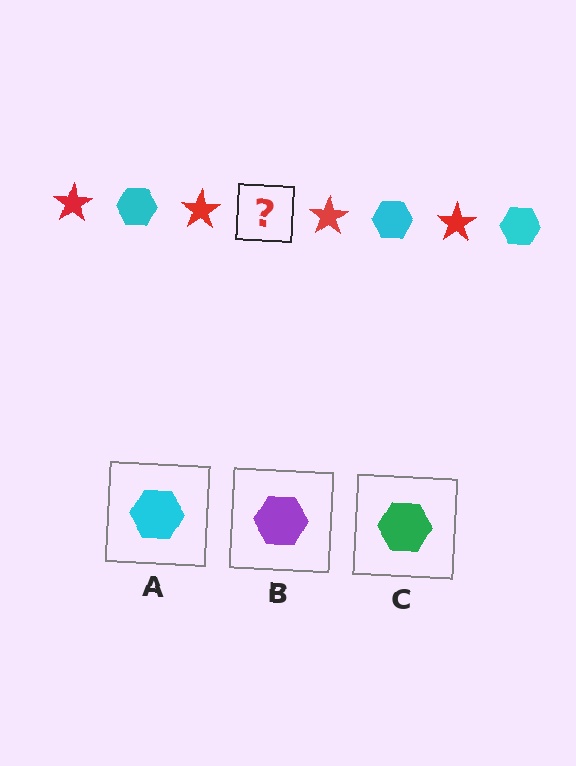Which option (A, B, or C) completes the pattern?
A.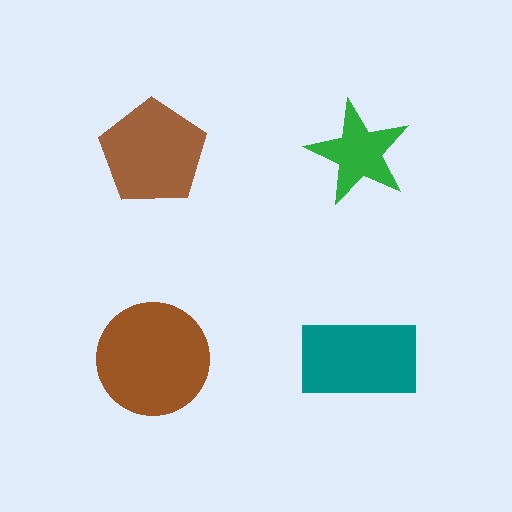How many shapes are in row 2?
2 shapes.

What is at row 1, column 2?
A green star.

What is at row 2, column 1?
A brown circle.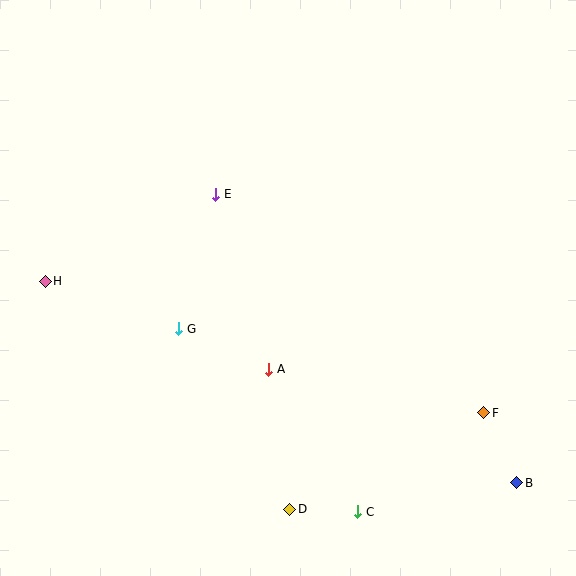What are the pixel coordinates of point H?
Point H is at (45, 281).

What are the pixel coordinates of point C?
Point C is at (358, 512).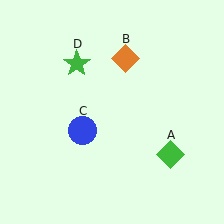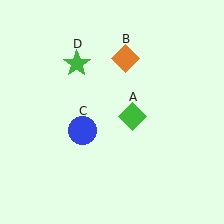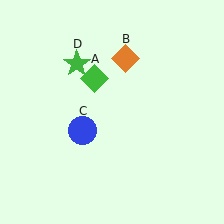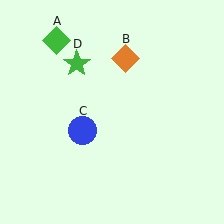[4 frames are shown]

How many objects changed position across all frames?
1 object changed position: green diamond (object A).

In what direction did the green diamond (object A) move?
The green diamond (object A) moved up and to the left.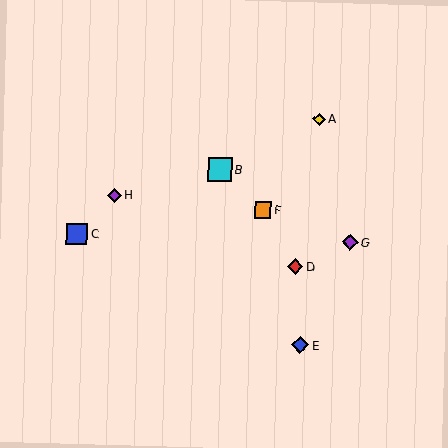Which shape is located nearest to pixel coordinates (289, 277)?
The red diamond (labeled D) at (295, 267) is nearest to that location.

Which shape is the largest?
The cyan square (labeled B) is the largest.